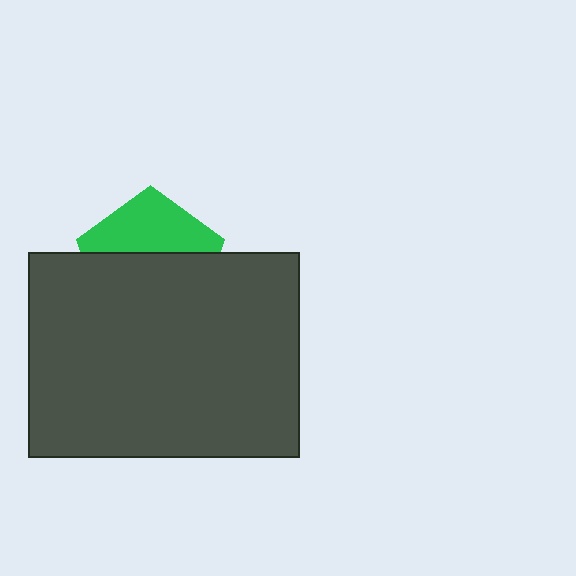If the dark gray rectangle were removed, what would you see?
You would see the complete green pentagon.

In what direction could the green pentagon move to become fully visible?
The green pentagon could move up. That would shift it out from behind the dark gray rectangle entirely.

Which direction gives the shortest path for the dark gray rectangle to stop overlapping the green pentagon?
Moving down gives the shortest separation.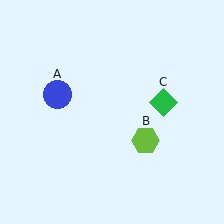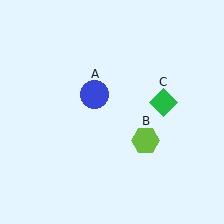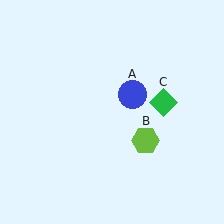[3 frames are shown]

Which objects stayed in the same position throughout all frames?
Lime hexagon (object B) and green diamond (object C) remained stationary.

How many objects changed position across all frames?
1 object changed position: blue circle (object A).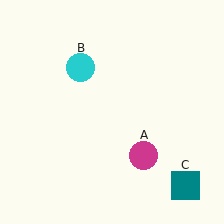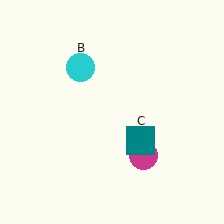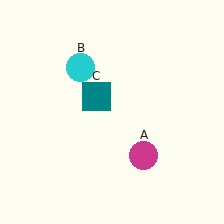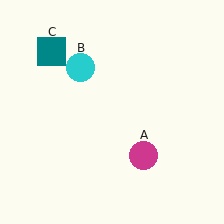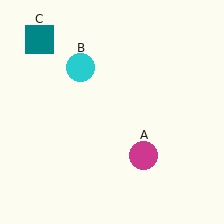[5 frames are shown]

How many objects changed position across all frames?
1 object changed position: teal square (object C).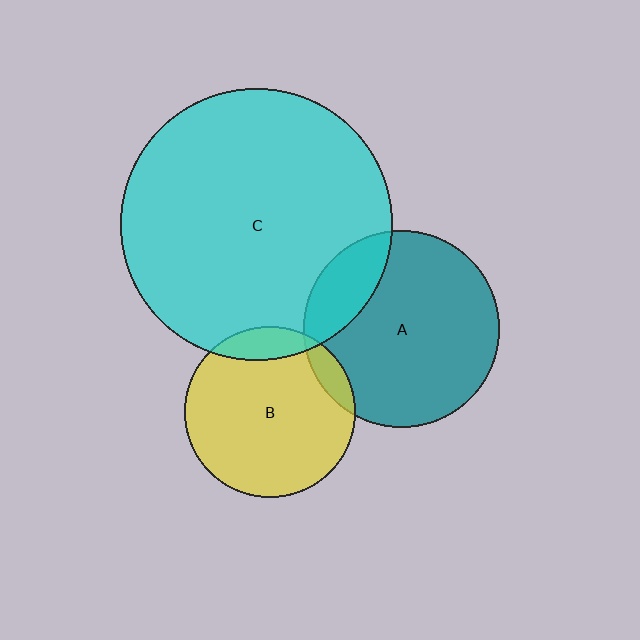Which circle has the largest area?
Circle C (cyan).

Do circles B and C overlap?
Yes.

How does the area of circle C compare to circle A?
Approximately 1.9 times.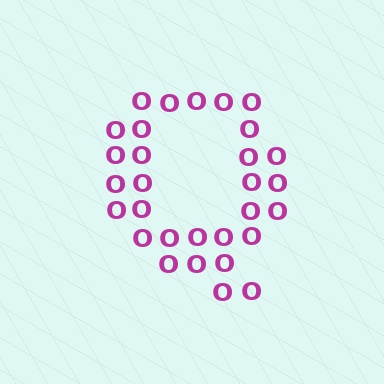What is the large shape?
The large shape is the letter Q.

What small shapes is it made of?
It is made of small letter O's.